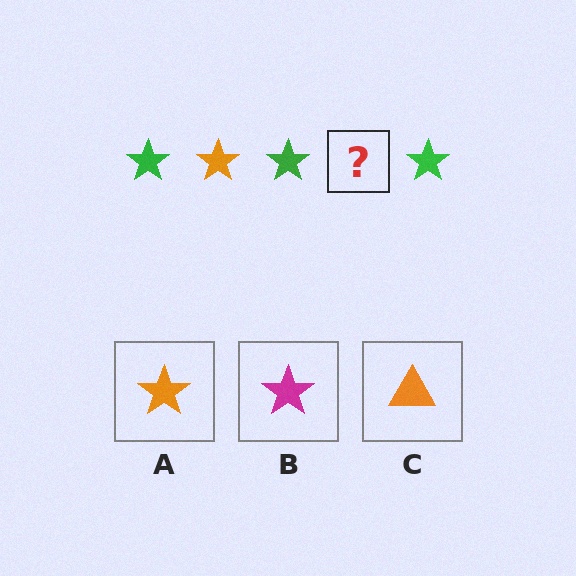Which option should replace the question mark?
Option A.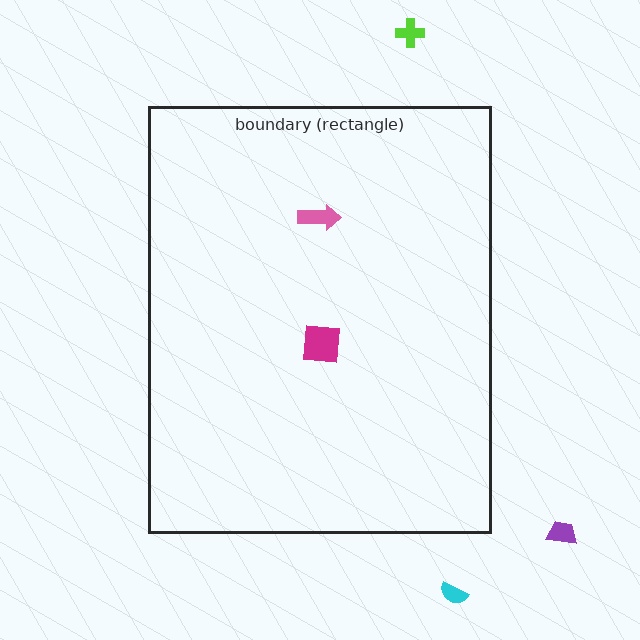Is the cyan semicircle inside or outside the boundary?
Outside.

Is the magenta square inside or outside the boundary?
Inside.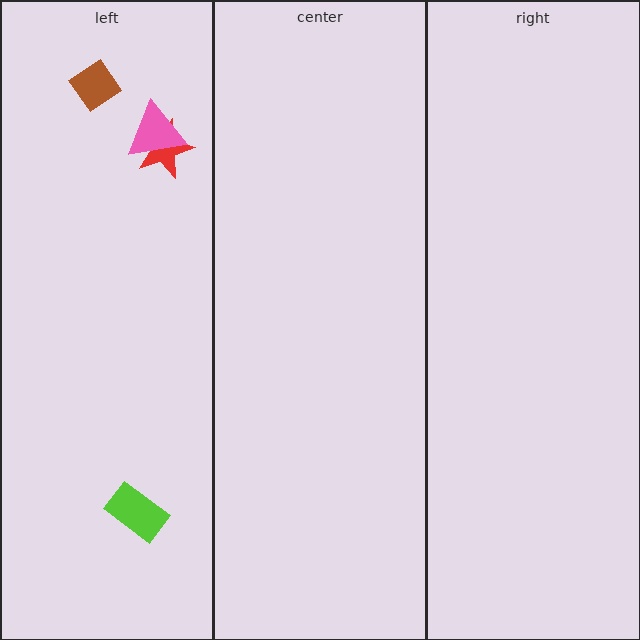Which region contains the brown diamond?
The left region.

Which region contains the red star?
The left region.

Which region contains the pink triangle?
The left region.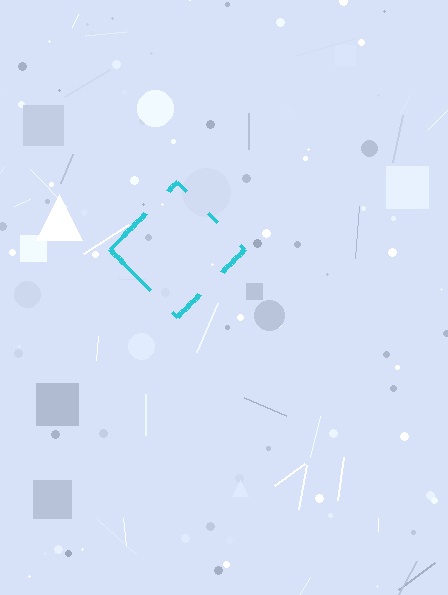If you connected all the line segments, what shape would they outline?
They would outline a diamond.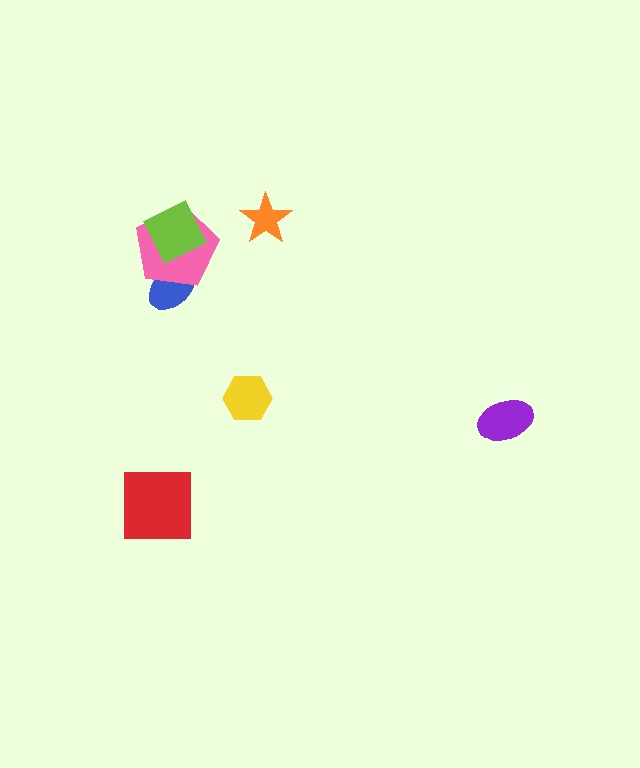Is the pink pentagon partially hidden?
Yes, it is partially covered by another shape.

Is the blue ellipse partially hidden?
Yes, it is partially covered by another shape.